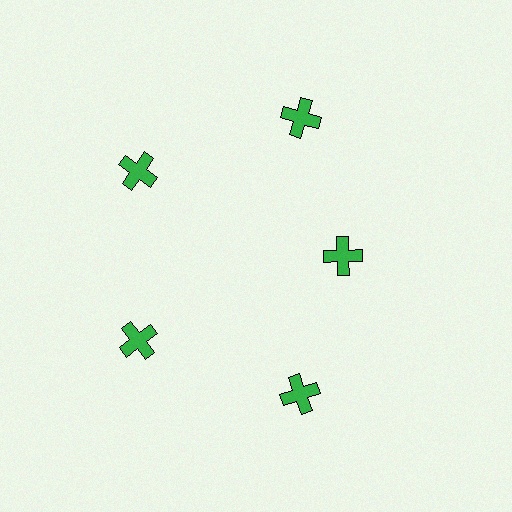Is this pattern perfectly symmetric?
No. The 5 green crosses are arranged in a ring, but one element near the 3 o'clock position is pulled inward toward the center, breaking the 5-fold rotational symmetry.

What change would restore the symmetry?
The symmetry would be restored by moving it outward, back onto the ring so that all 5 crosses sit at equal angles and equal distance from the center.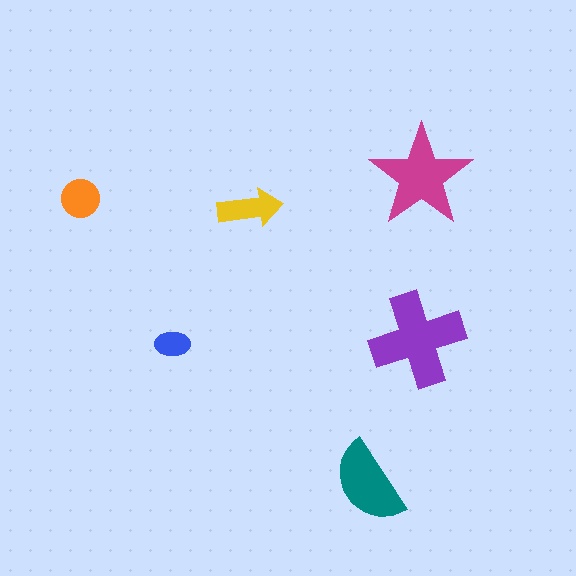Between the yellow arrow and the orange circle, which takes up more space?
The yellow arrow.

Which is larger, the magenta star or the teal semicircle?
The magenta star.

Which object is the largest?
The purple cross.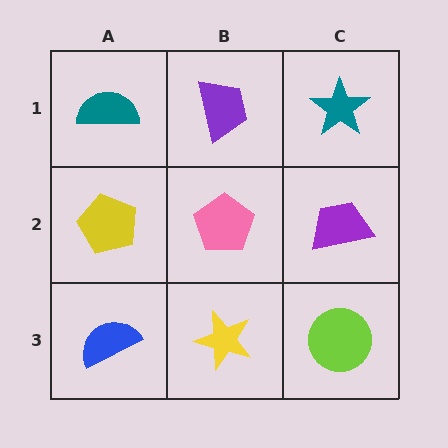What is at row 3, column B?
A yellow star.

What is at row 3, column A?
A blue semicircle.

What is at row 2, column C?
A purple trapezoid.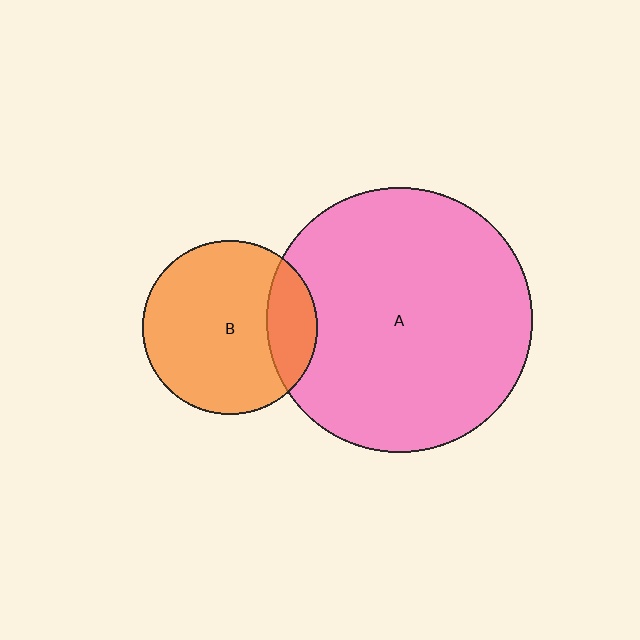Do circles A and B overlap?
Yes.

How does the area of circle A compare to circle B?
Approximately 2.3 times.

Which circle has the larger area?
Circle A (pink).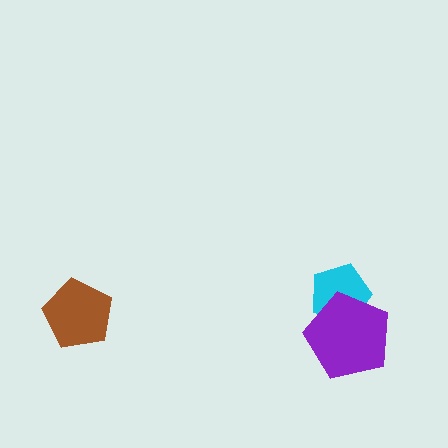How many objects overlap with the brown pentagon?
0 objects overlap with the brown pentagon.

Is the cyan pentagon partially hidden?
Yes, it is partially covered by another shape.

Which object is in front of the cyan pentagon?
The purple pentagon is in front of the cyan pentagon.